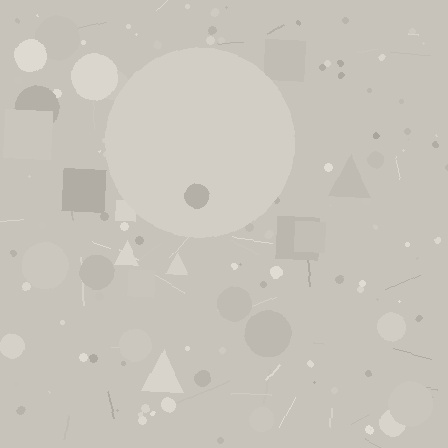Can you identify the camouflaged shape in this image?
The camouflaged shape is a circle.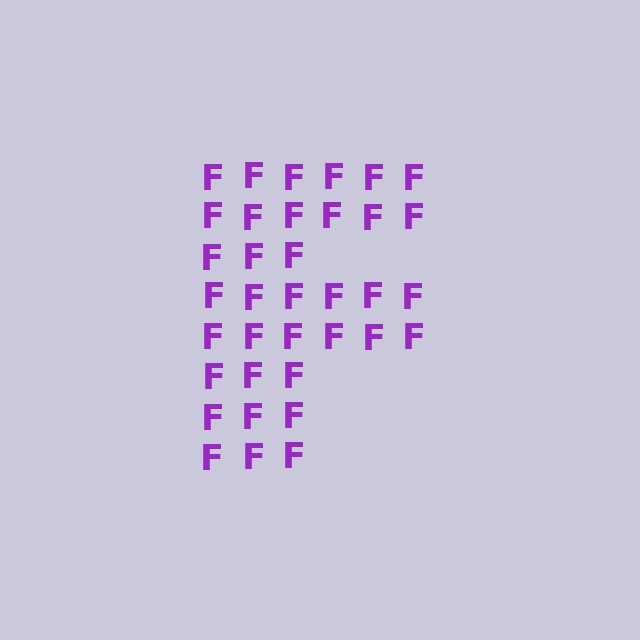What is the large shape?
The large shape is the letter F.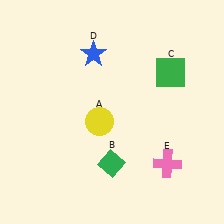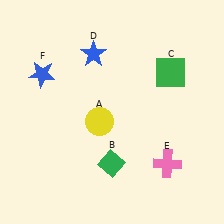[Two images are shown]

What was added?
A blue star (F) was added in Image 2.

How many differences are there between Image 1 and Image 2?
There is 1 difference between the two images.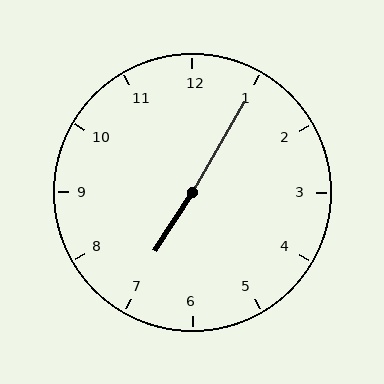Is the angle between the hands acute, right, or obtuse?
It is obtuse.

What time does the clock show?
7:05.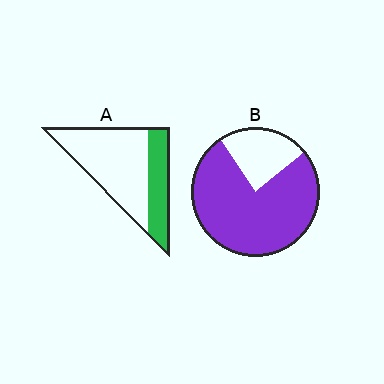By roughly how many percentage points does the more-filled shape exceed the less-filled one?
By roughly 45 percentage points (B over A).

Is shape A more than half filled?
No.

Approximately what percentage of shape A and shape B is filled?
A is approximately 30% and B is approximately 75%.